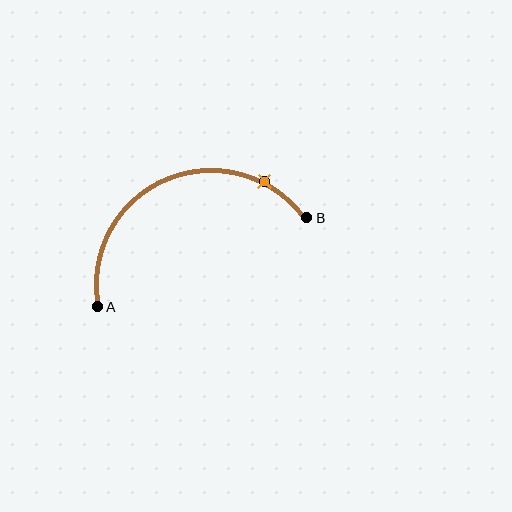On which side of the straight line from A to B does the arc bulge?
The arc bulges above the straight line connecting A and B.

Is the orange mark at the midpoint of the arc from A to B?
No. The orange mark lies on the arc but is closer to endpoint B. The arc midpoint would be at the point on the curve equidistant along the arc from both A and B.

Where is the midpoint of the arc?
The arc midpoint is the point on the curve farthest from the straight line joining A and B. It sits above that line.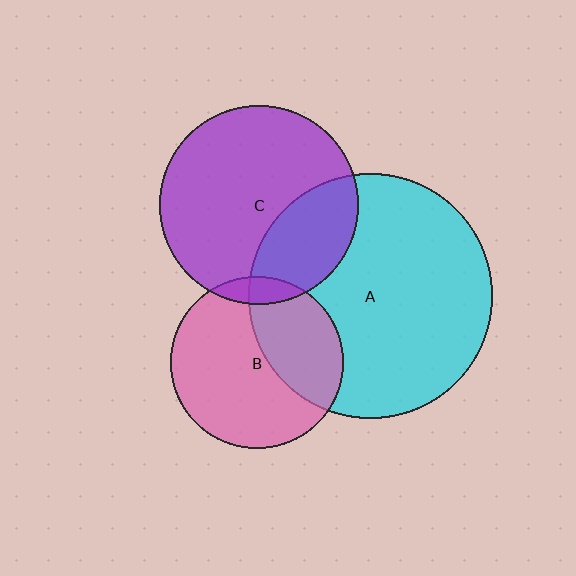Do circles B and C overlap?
Yes.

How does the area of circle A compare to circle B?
Approximately 2.0 times.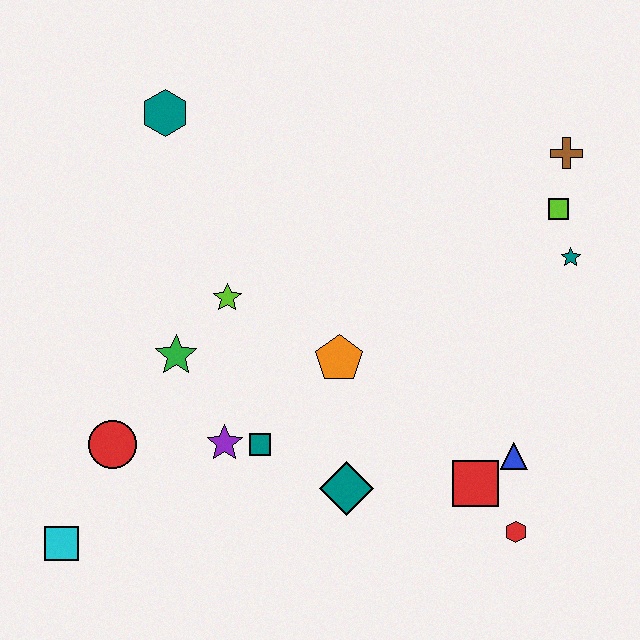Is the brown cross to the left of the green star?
No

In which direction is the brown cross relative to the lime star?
The brown cross is to the right of the lime star.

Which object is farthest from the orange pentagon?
The cyan square is farthest from the orange pentagon.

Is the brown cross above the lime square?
Yes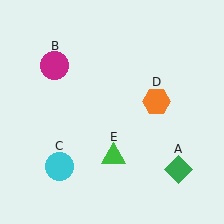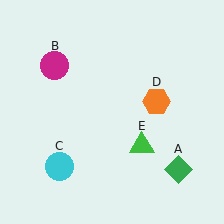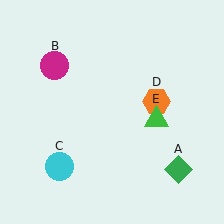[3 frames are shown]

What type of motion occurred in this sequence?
The green triangle (object E) rotated counterclockwise around the center of the scene.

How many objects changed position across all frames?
1 object changed position: green triangle (object E).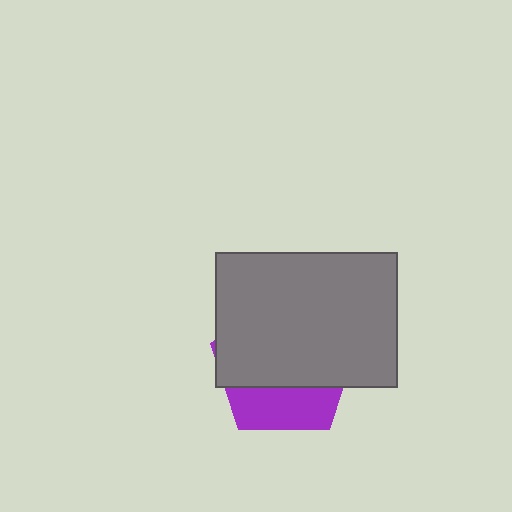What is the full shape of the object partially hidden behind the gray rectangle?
The partially hidden object is a purple pentagon.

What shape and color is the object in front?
The object in front is a gray rectangle.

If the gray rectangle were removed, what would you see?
You would see the complete purple pentagon.